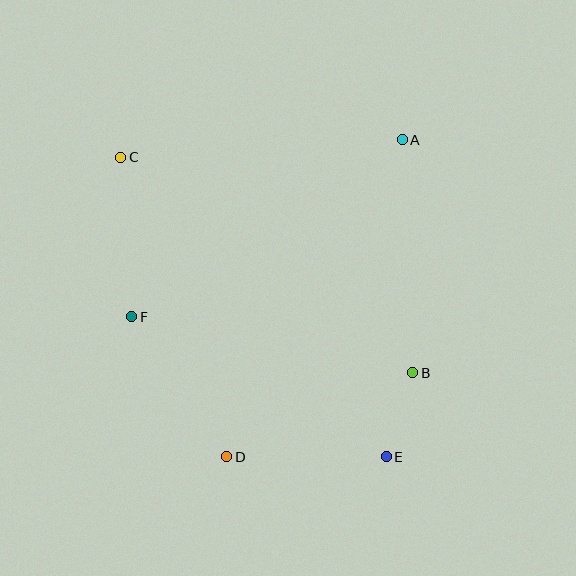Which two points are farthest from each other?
Points C and E are farthest from each other.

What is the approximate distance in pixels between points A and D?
The distance between A and D is approximately 362 pixels.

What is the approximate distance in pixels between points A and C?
The distance between A and C is approximately 282 pixels.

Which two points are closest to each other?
Points B and E are closest to each other.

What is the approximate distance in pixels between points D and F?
The distance between D and F is approximately 169 pixels.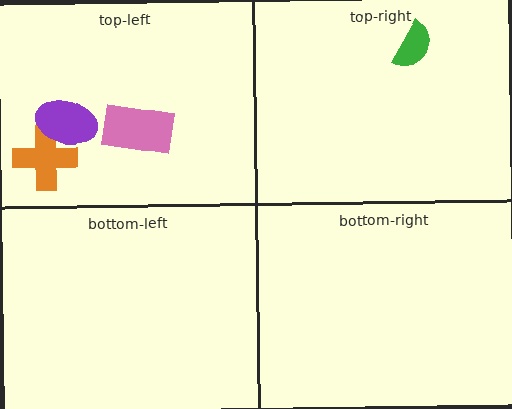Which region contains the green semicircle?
The top-right region.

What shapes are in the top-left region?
The pink rectangle, the orange cross, the purple ellipse.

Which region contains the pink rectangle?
The top-left region.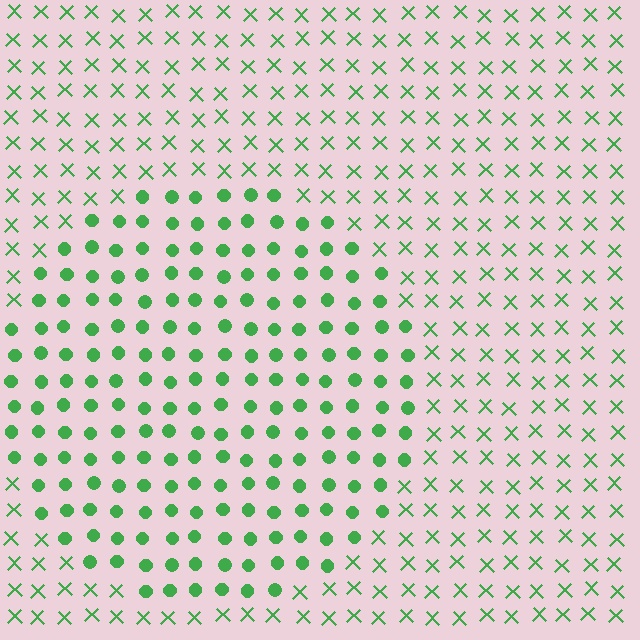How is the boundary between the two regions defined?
The boundary is defined by a change in element shape: circles inside vs. X marks outside. All elements share the same color and spacing.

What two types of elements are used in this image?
The image uses circles inside the circle region and X marks outside it.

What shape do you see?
I see a circle.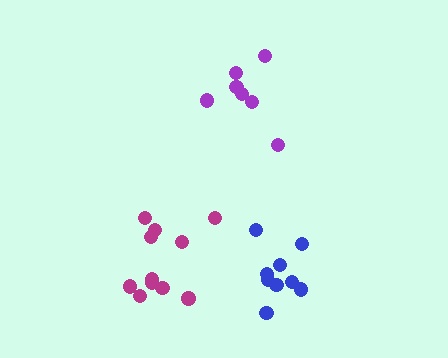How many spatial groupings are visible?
There are 3 spatial groupings.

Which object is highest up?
The purple cluster is topmost.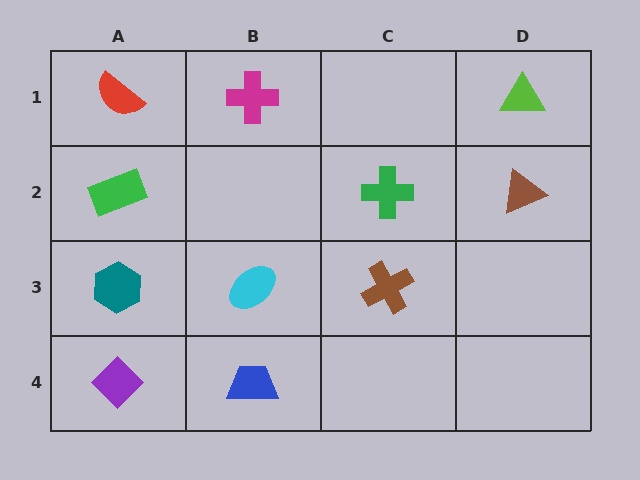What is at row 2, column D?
A brown triangle.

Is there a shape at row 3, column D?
No, that cell is empty.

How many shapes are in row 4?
2 shapes.